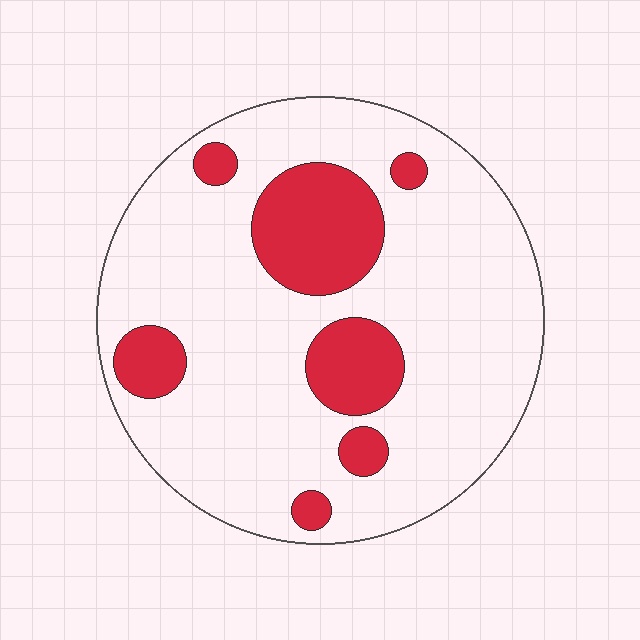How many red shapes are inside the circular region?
7.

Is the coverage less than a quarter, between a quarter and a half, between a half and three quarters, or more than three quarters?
Less than a quarter.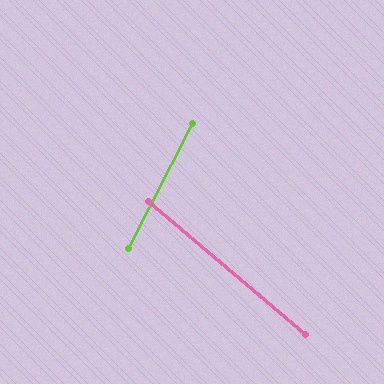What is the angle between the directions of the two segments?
Approximately 77 degrees.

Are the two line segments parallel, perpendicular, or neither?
Neither parallel nor perpendicular — they differ by about 77°.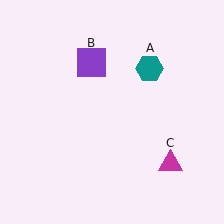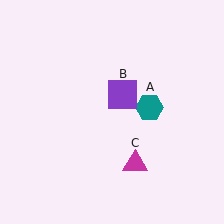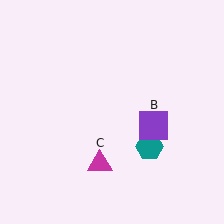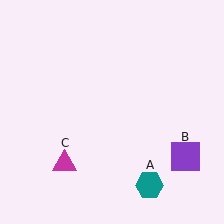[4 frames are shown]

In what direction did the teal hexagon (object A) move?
The teal hexagon (object A) moved down.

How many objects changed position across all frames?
3 objects changed position: teal hexagon (object A), purple square (object B), magenta triangle (object C).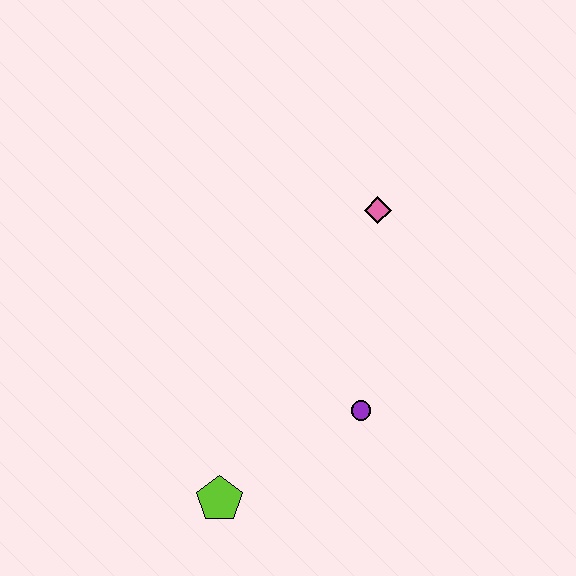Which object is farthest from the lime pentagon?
The pink diamond is farthest from the lime pentagon.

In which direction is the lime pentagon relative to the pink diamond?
The lime pentagon is below the pink diamond.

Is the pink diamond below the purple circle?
No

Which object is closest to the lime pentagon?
The purple circle is closest to the lime pentagon.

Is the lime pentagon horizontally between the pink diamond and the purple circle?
No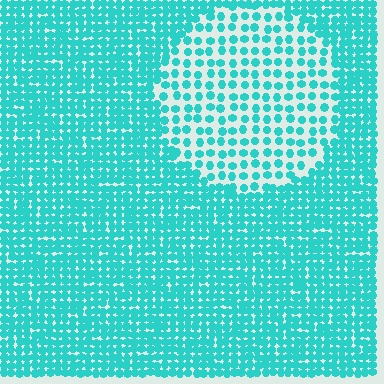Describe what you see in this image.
The image contains small cyan elements arranged at two different densities. A circle-shaped region is visible where the elements are less densely packed than the surrounding area.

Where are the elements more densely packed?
The elements are more densely packed outside the circle boundary.